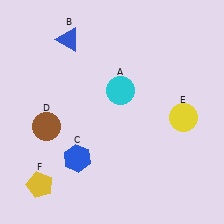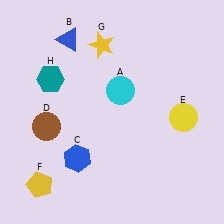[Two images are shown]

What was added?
A yellow star (G), a teal hexagon (H) were added in Image 2.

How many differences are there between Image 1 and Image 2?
There are 2 differences between the two images.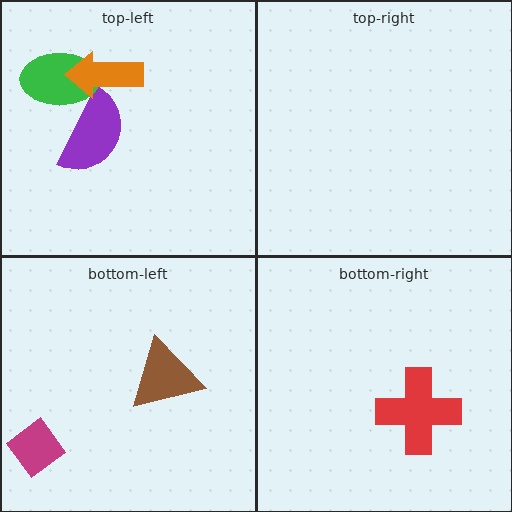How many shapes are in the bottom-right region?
1.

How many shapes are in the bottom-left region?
2.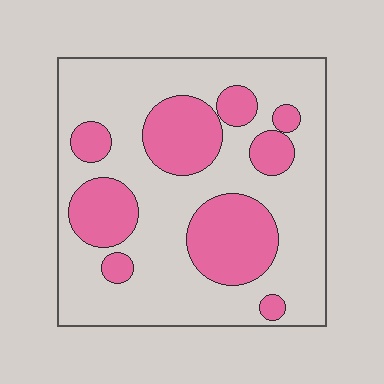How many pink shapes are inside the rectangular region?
9.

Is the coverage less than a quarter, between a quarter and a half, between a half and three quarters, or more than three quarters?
Between a quarter and a half.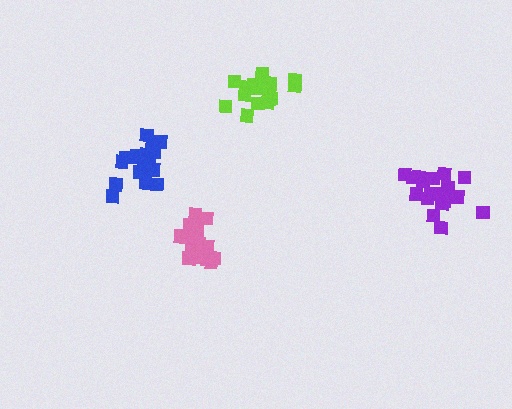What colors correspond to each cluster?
The clusters are colored: pink, purple, lime, blue.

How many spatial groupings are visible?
There are 4 spatial groupings.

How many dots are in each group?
Group 1: 20 dots, Group 2: 20 dots, Group 3: 17 dots, Group 4: 20 dots (77 total).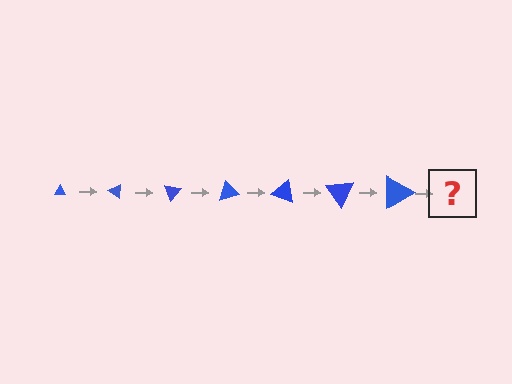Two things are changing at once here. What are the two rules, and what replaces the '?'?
The two rules are that the triangle grows larger each step and it rotates 35 degrees each step. The '?' should be a triangle, larger than the previous one and rotated 245 degrees from the start.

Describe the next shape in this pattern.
It should be a triangle, larger than the previous one and rotated 245 degrees from the start.